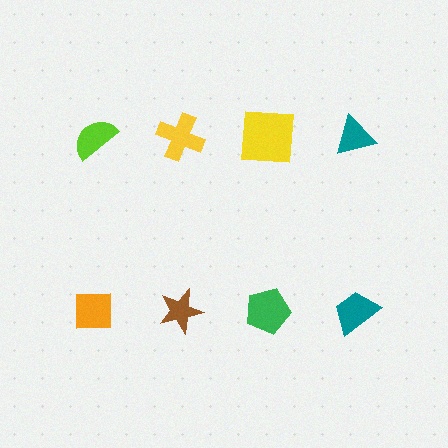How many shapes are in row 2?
4 shapes.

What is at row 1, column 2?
A yellow cross.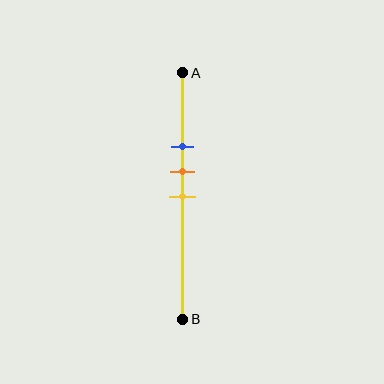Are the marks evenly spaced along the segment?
Yes, the marks are approximately evenly spaced.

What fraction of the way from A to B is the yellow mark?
The yellow mark is approximately 50% (0.5) of the way from A to B.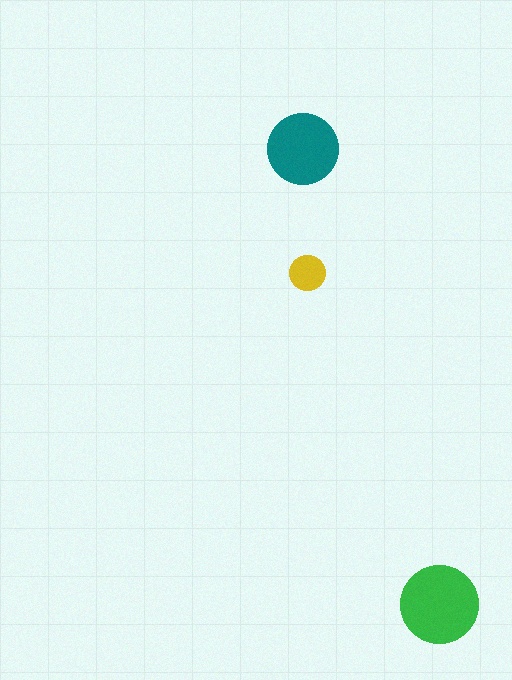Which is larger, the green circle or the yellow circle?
The green one.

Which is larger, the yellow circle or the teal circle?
The teal one.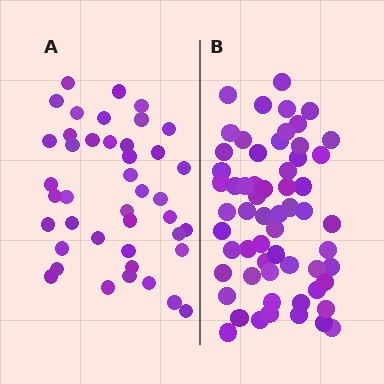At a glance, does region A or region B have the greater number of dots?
Region B (the right region) has more dots.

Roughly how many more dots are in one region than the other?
Region B has approximately 20 more dots than region A.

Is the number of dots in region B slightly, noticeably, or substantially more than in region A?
Region B has noticeably more, but not dramatically so. The ratio is roughly 1.4 to 1.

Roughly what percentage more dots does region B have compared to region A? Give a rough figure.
About 45% more.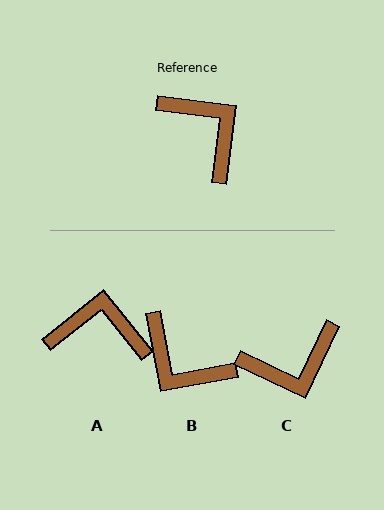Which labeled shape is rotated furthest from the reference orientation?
B, about 163 degrees away.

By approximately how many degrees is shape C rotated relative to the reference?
Approximately 108 degrees clockwise.